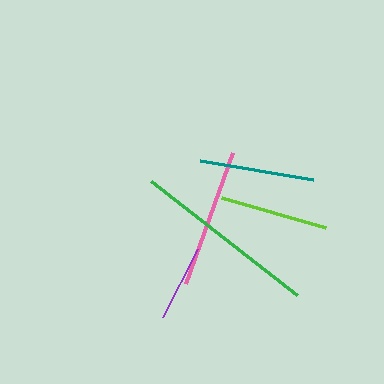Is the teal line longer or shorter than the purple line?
The teal line is longer than the purple line.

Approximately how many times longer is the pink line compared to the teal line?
The pink line is approximately 1.2 times the length of the teal line.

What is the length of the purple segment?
The purple segment is approximately 76 pixels long.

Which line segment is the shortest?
The purple line is the shortest at approximately 76 pixels.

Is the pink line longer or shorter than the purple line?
The pink line is longer than the purple line.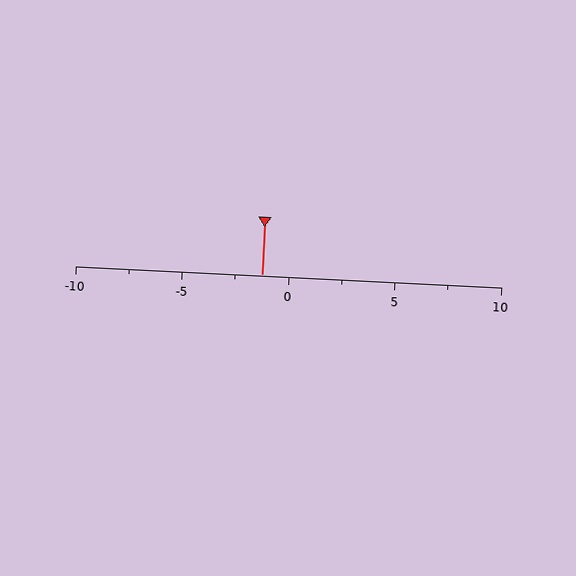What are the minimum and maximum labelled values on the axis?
The axis runs from -10 to 10.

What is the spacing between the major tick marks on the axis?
The major ticks are spaced 5 apart.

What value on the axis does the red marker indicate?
The marker indicates approximately -1.2.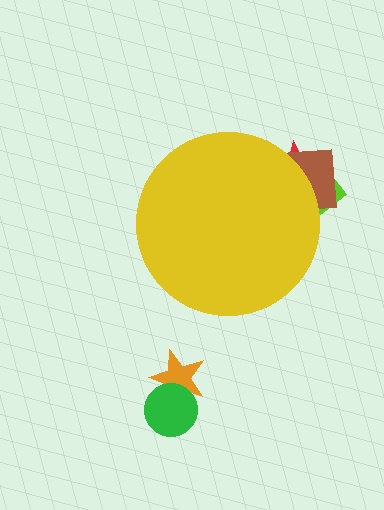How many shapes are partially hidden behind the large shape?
3 shapes are partially hidden.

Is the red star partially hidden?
Yes, the red star is partially hidden behind the yellow circle.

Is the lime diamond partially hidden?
Yes, the lime diamond is partially hidden behind the yellow circle.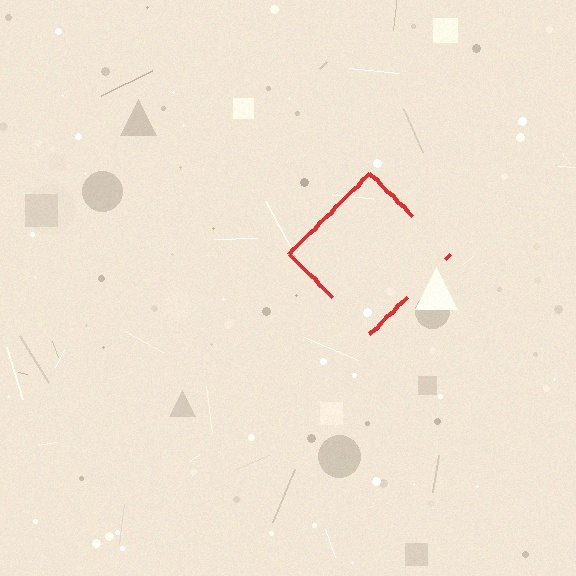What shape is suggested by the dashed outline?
The dashed outline suggests a diamond.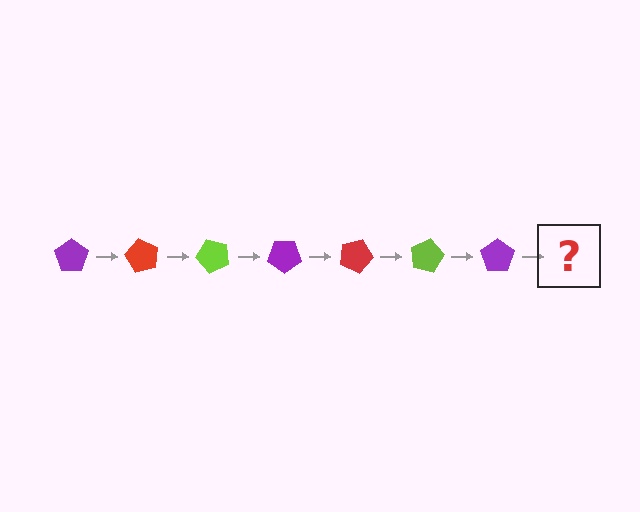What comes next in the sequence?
The next element should be a red pentagon, rotated 420 degrees from the start.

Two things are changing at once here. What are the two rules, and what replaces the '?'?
The two rules are that it rotates 60 degrees each step and the color cycles through purple, red, and lime. The '?' should be a red pentagon, rotated 420 degrees from the start.